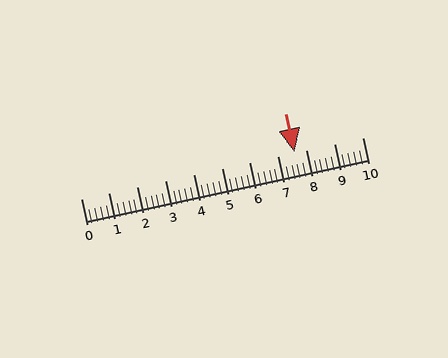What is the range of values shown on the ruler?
The ruler shows values from 0 to 10.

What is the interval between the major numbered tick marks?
The major tick marks are spaced 1 units apart.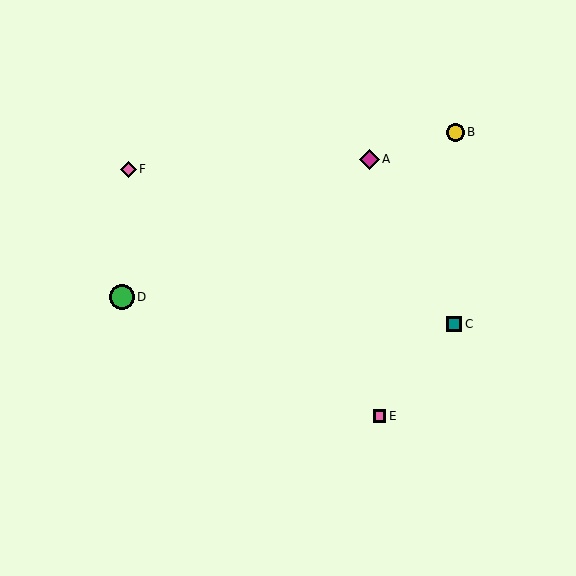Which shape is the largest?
The green circle (labeled D) is the largest.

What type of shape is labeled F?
Shape F is a pink diamond.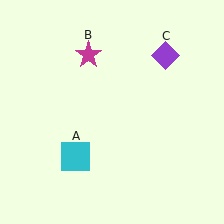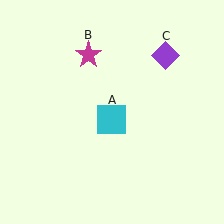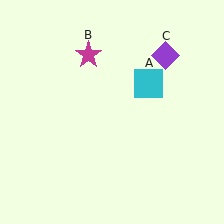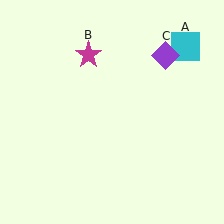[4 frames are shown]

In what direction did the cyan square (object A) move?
The cyan square (object A) moved up and to the right.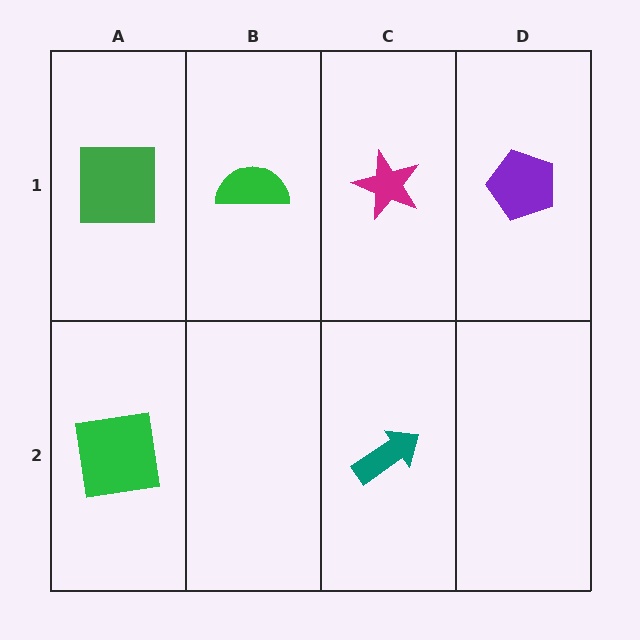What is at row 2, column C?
A teal arrow.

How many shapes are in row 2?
2 shapes.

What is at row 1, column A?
A green square.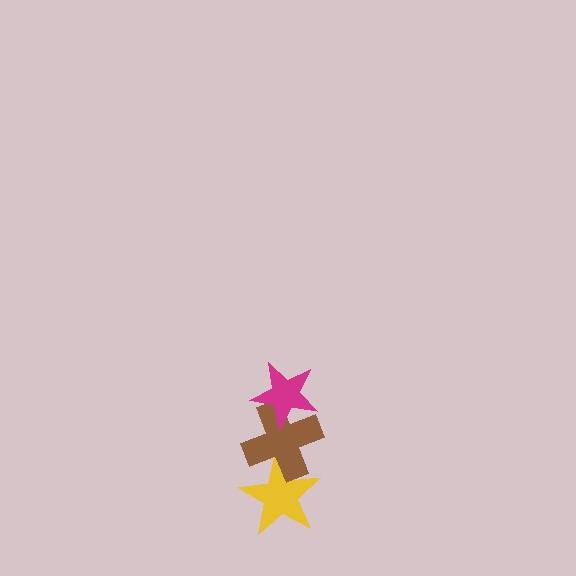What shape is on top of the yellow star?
The brown cross is on top of the yellow star.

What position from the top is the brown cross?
The brown cross is 2nd from the top.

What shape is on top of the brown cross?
The magenta star is on top of the brown cross.